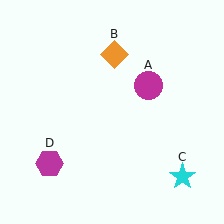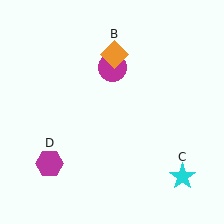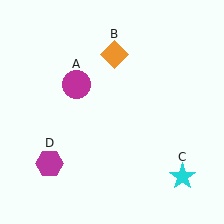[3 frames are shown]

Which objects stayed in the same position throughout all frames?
Orange diamond (object B) and cyan star (object C) and magenta hexagon (object D) remained stationary.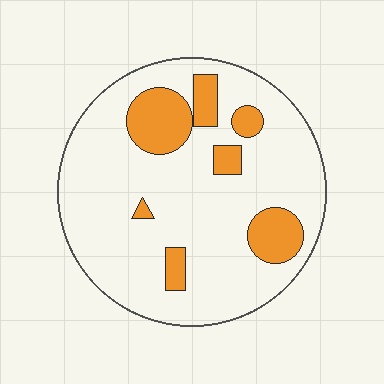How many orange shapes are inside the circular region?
7.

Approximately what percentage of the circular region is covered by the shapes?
Approximately 20%.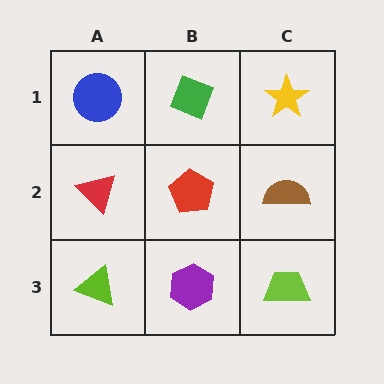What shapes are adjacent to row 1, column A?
A red triangle (row 2, column A), a green diamond (row 1, column B).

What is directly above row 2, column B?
A green diamond.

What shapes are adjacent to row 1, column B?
A red pentagon (row 2, column B), a blue circle (row 1, column A), a yellow star (row 1, column C).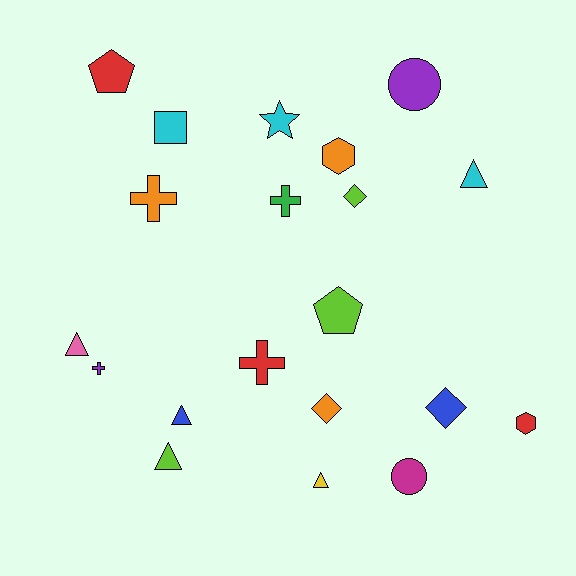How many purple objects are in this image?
There are 2 purple objects.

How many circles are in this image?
There are 2 circles.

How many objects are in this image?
There are 20 objects.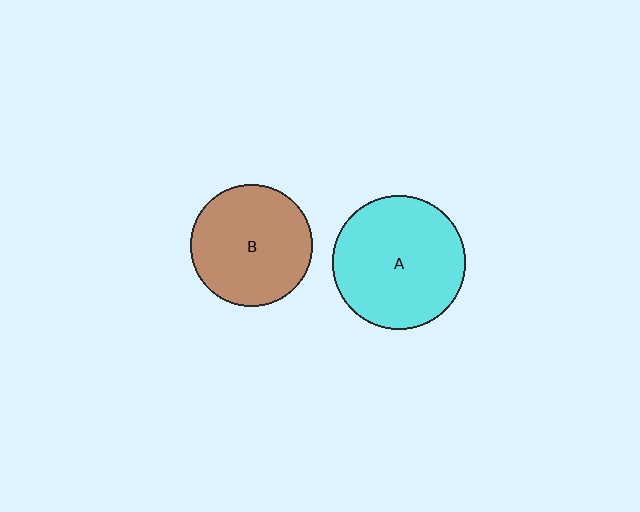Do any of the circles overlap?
No, none of the circles overlap.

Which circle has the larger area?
Circle A (cyan).